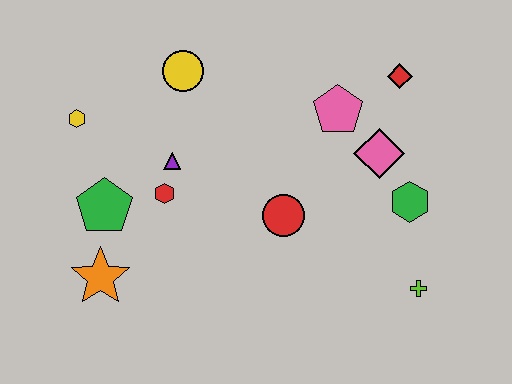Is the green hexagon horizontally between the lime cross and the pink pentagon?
Yes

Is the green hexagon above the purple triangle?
No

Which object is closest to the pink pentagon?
The pink diamond is closest to the pink pentagon.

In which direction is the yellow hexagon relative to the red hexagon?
The yellow hexagon is to the left of the red hexagon.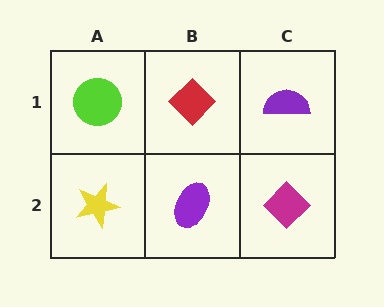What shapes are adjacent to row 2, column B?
A red diamond (row 1, column B), a yellow star (row 2, column A), a magenta diamond (row 2, column C).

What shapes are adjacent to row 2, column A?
A lime circle (row 1, column A), a purple ellipse (row 2, column B).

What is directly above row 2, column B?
A red diamond.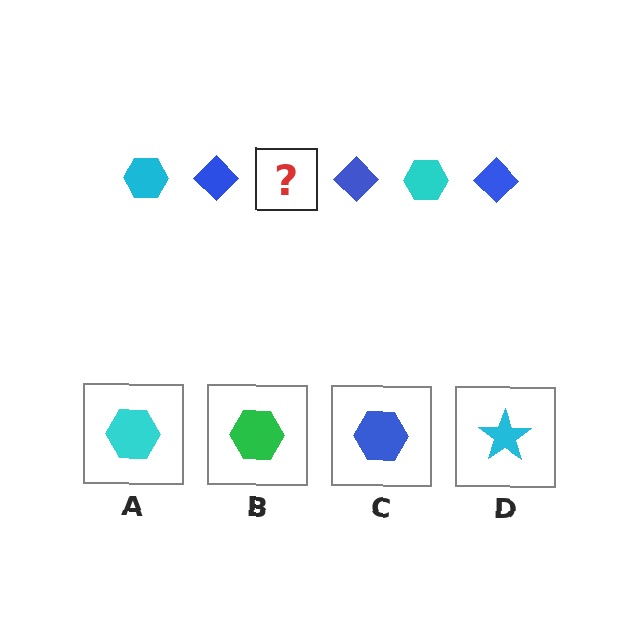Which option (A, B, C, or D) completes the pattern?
A.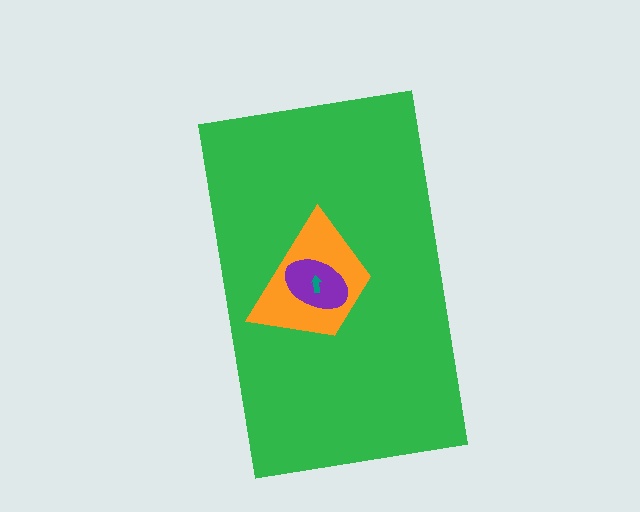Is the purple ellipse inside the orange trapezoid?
Yes.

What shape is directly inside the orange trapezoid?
The purple ellipse.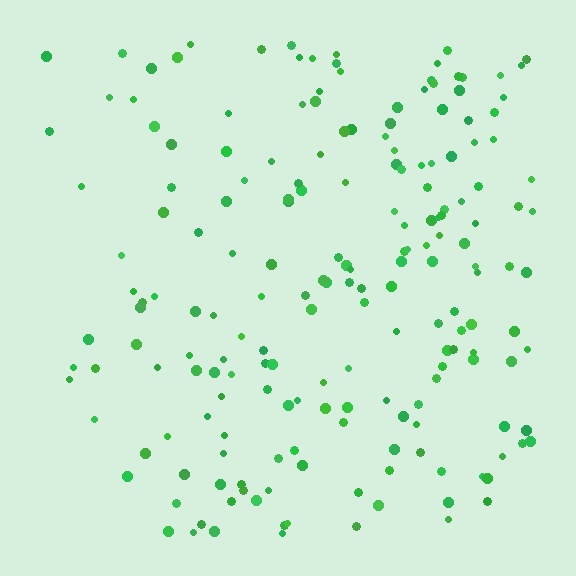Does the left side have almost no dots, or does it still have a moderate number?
Still a moderate number, just noticeably fewer than the right.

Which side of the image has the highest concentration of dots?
The right.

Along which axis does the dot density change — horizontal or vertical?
Horizontal.